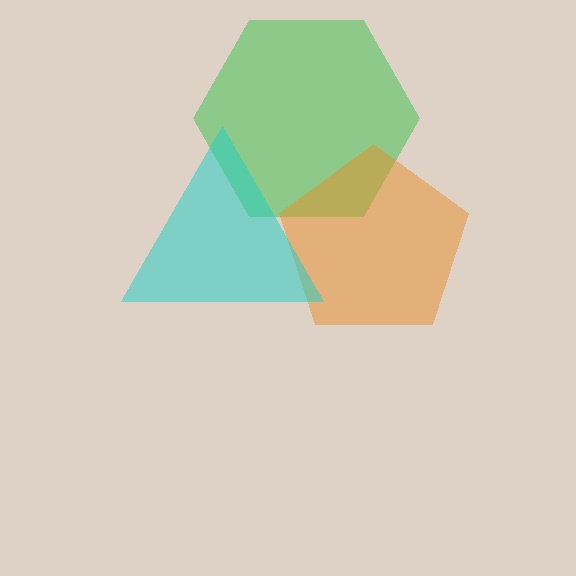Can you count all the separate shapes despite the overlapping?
Yes, there are 3 separate shapes.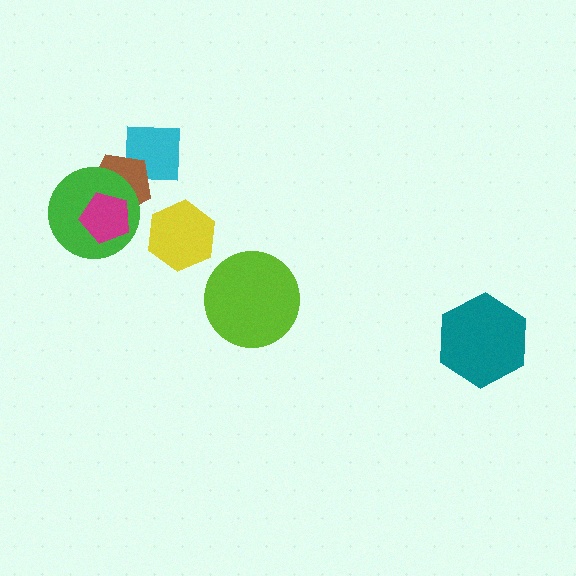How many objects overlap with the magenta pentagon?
2 objects overlap with the magenta pentagon.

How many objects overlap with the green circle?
2 objects overlap with the green circle.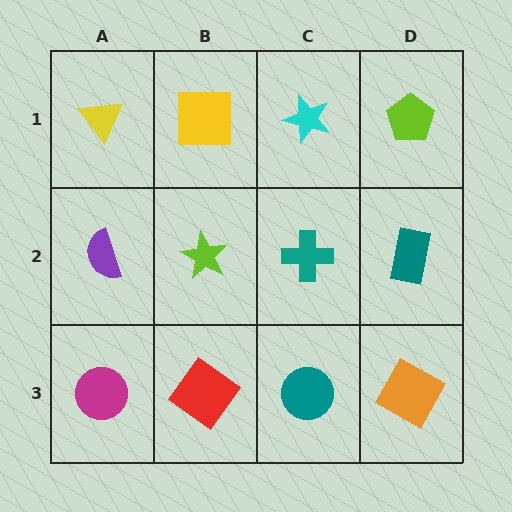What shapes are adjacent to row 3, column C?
A teal cross (row 2, column C), a red diamond (row 3, column B), an orange square (row 3, column D).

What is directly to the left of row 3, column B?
A magenta circle.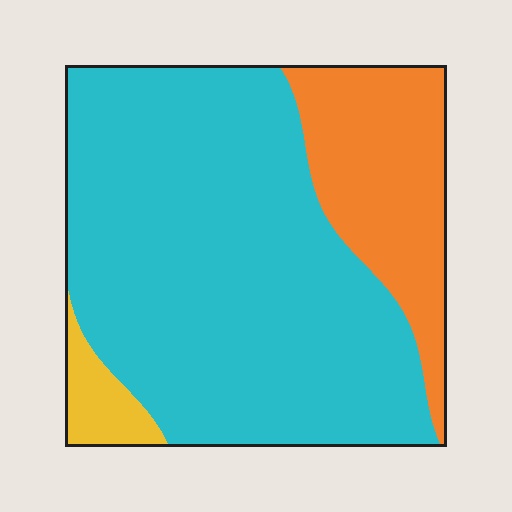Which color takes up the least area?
Yellow, at roughly 5%.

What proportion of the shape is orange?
Orange covers roughly 20% of the shape.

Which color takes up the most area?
Cyan, at roughly 70%.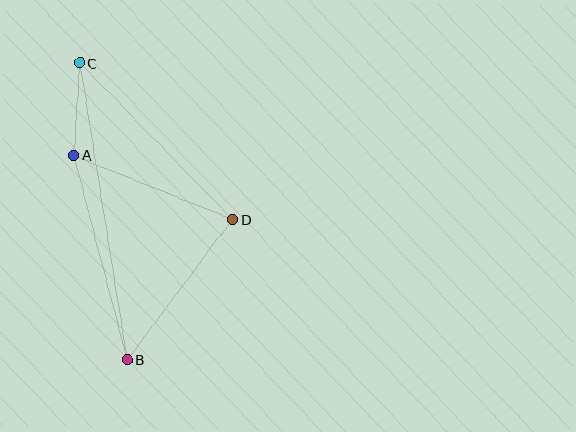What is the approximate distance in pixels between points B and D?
The distance between B and D is approximately 176 pixels.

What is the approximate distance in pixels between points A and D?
The distance between A and D is approximately 171 pixels.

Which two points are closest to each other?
Points A and C are closest to each other.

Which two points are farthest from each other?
Points B and C are farthest from each other.